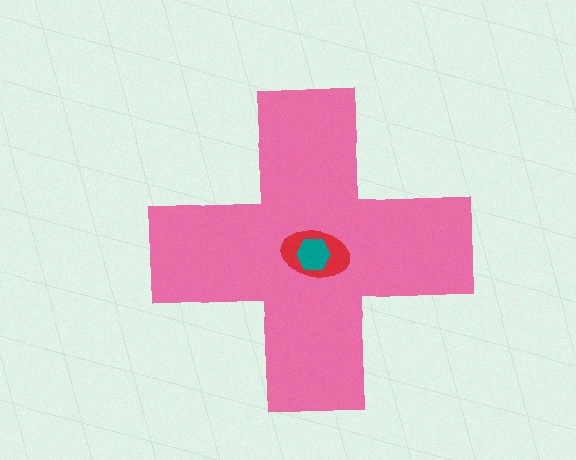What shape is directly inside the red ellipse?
The teal hexagon.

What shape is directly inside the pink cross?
The red ellipse.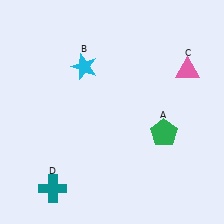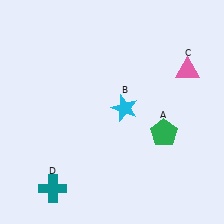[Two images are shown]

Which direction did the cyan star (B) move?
The cyan star (B) moved down.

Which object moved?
The cyan star (B) moved down.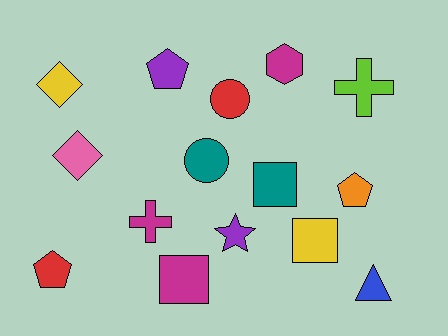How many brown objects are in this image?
There are no brown objects.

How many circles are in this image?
There are 2 circles.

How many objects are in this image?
There are 15 objects.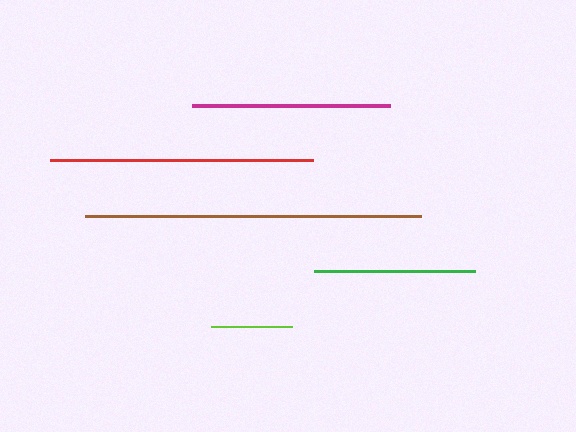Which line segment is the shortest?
The lime line is the shortest at approximately 81 pixels.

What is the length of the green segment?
The green segment is approximately 160 pixels long.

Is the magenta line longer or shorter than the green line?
The magenta line is longer than the green line.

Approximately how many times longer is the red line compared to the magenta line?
The red line is approximately 1.3 times the length of the magenta line.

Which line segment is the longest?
The brown line is the longest at approximately 336 pixels.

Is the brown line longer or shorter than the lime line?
The brown line is longer than the lime line.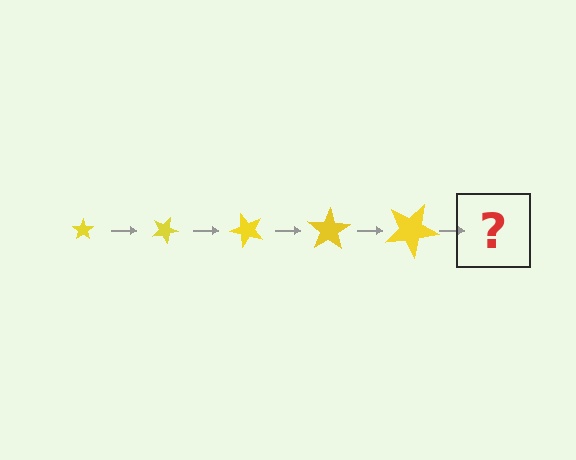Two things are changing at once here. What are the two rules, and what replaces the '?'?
The two rules are that the star grows larger each step and it rotates 25 degrees each step. The '?' should be a star, larger than the previous one and rotated 125 degrees from the start.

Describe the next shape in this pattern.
It should be a star, larger than the previous one and rotated 125 degrees from the start.